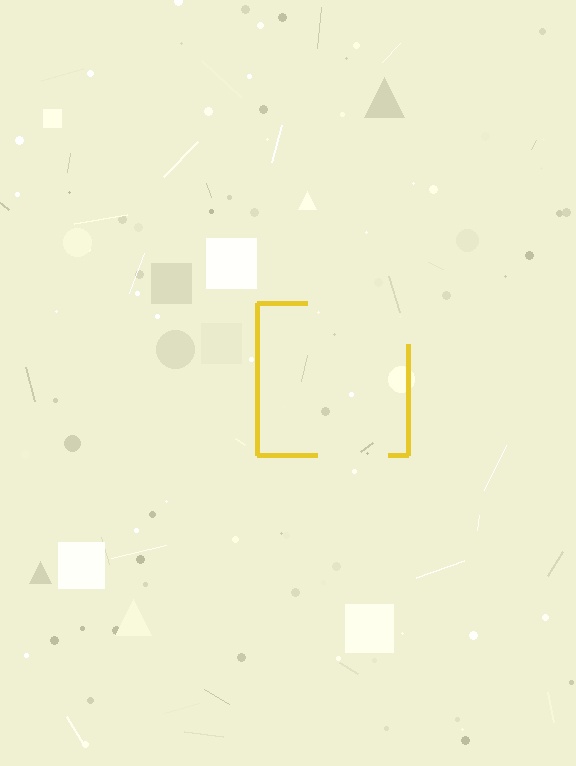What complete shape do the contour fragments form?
The contour fragments form a square.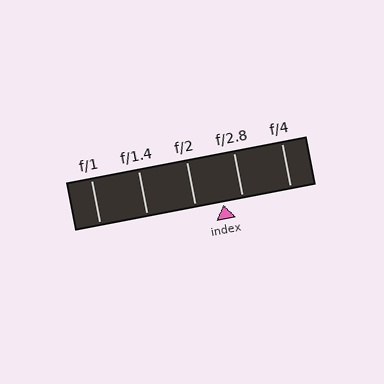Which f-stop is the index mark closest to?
The index mark is closest to f/2.8.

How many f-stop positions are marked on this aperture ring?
There are 5 f-stop positions marked.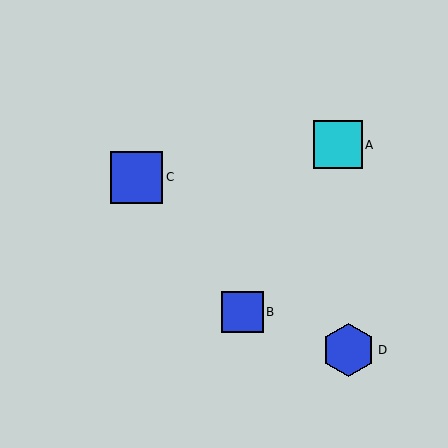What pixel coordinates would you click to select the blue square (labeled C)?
Click at (137, 177) to select the blue square C.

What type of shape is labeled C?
Shape C is a blue square.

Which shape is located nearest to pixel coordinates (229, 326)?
The blue square (labeled B) at (242, 312) is nearest to that location.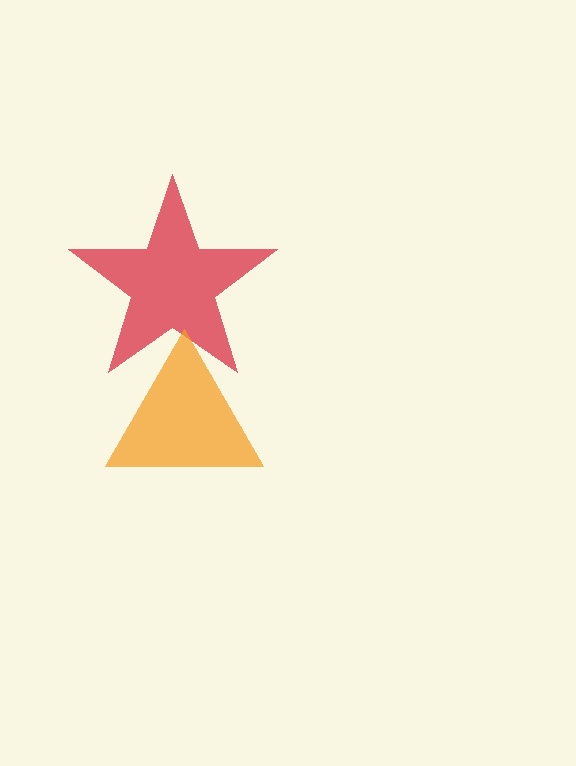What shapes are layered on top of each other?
The layered shapes are: a red star, an orange triangle.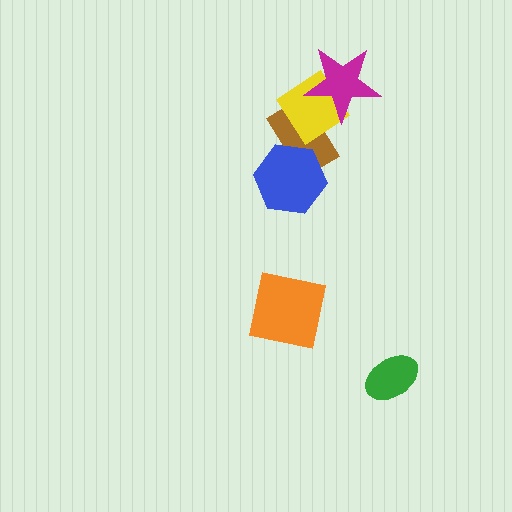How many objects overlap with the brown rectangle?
3 objects overlap with the brown rectangle.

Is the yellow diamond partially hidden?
Yes, it is partially covered by another shape.